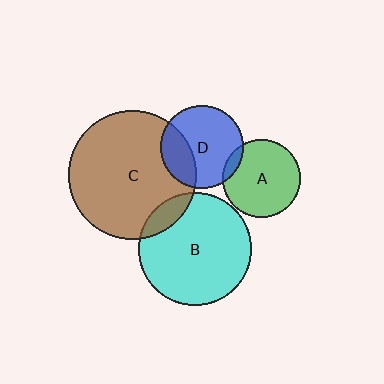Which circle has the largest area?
Circle C (brown).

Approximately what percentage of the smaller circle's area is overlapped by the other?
Approximately 10%.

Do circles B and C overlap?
Yes.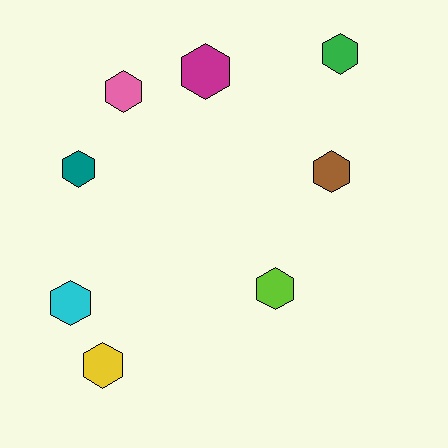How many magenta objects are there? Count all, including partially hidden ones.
There is 1 magenta object.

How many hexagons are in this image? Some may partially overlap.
There are 8 hexagons.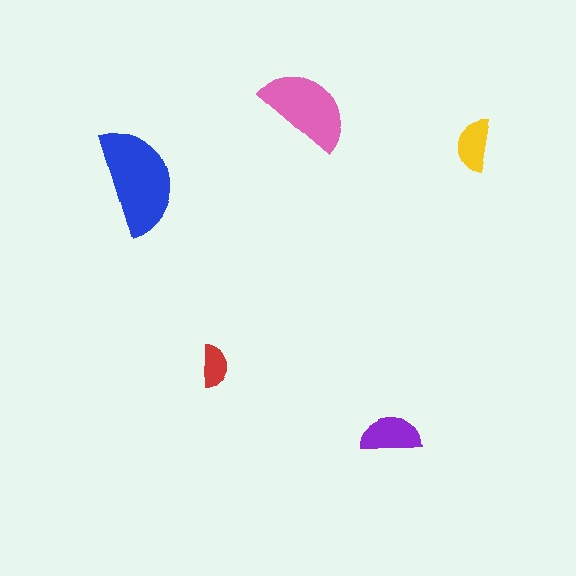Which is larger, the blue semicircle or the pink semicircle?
The blue one.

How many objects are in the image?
There are 5 objects in the image.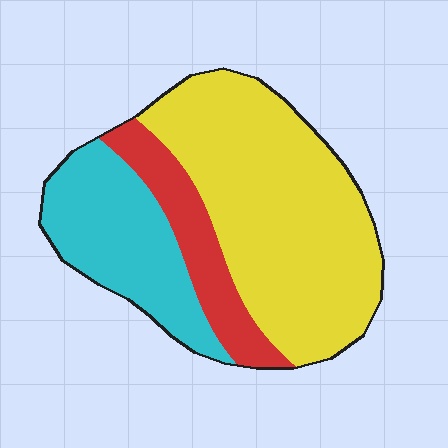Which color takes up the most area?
Yellow, at roughly 55%.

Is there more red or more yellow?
Yellow.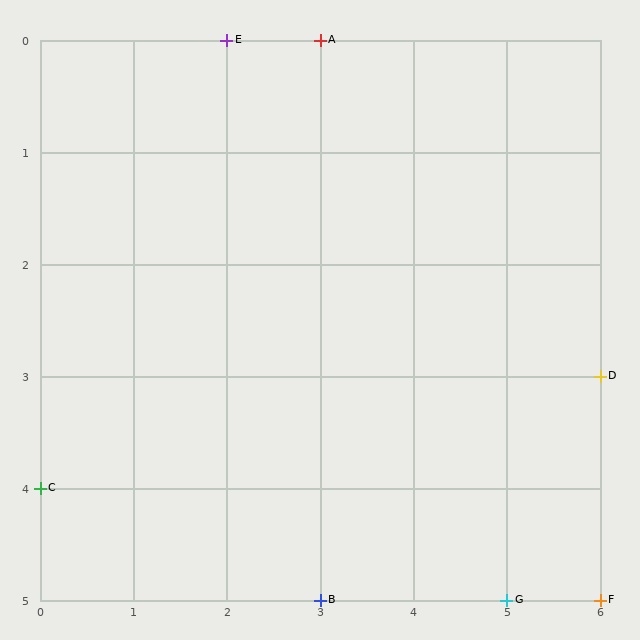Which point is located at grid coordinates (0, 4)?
Point C is at (0, 4).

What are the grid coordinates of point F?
Point F is at grid coordinates (6, 5).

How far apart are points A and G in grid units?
Points A and G are 2 columns and 5 rows apart (about 5.4 grid units diagonally).